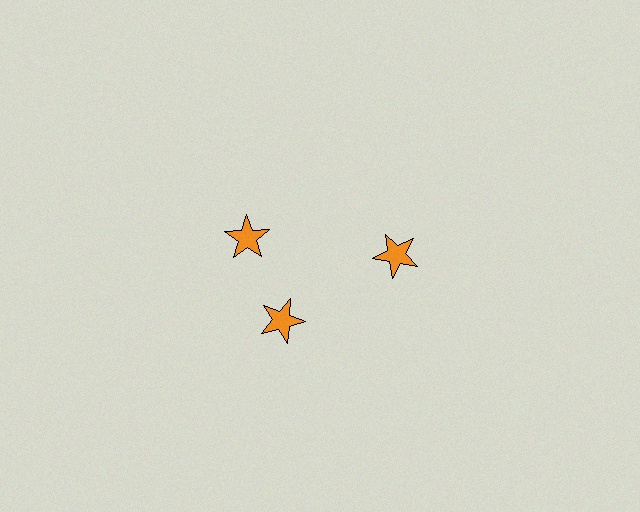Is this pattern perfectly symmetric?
No. The 3 orange stars are arranged in a ring, but one element near the 11 o'clock position is rotated out of alignment along the ring, breaking the 3-fold rotational symmetry.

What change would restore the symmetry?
The symmetry would be restored by rotating it back into even spacing with its neighbors so that all 3 stars sit at equal angles and equal distance from the center.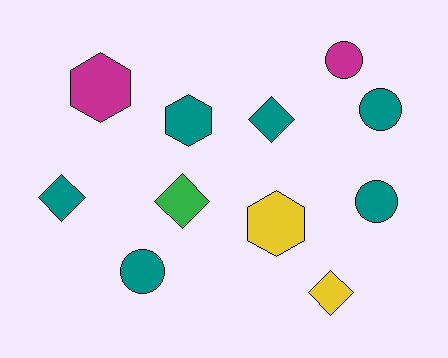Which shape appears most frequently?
Circle, with 4 objects.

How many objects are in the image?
There are 11 objects.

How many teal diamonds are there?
There are 2 teal diamonds.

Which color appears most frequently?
Teal, with 6 objects.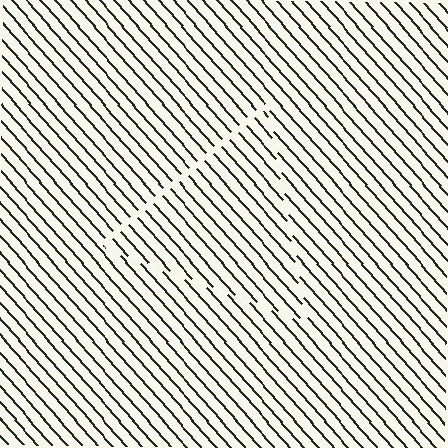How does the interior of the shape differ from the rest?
The interior of the shape contains the same grating, shifted by half a period — the contour is defined by the phase discontinuity where line-ends from the inner and outer gratings abut.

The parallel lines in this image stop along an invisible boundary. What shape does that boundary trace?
An illusory triangle. The interior of the shape contains the same grating, shifted by half a period — the contour is defined by the phase discontinuity where line-ends from the inner and outer gratings abut.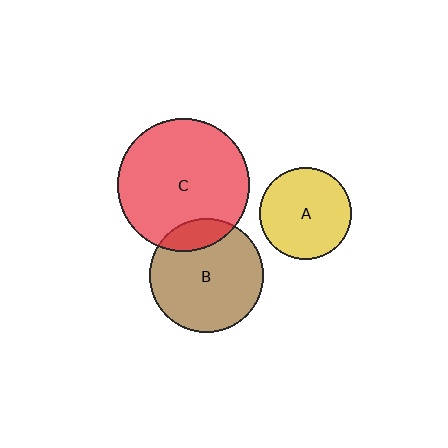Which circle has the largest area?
Circle C (red).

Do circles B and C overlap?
Yes.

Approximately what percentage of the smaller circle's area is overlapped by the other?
Approximately 15%.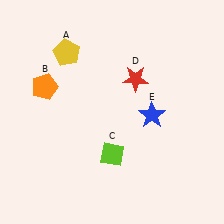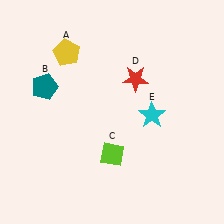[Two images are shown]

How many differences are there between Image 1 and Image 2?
There are 2 differences between the two images.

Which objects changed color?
B changed from orange to teal. E changed from blue to cyan.